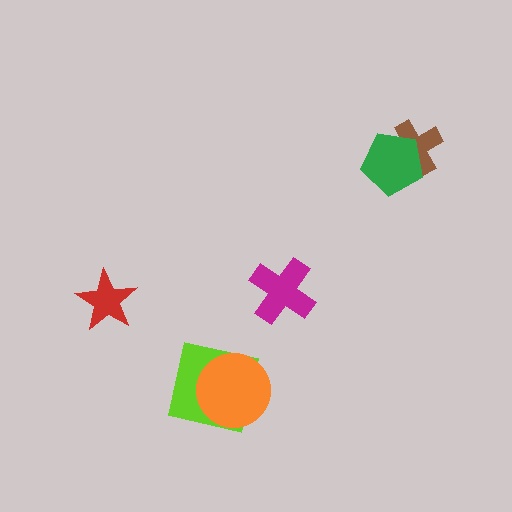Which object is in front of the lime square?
The orange circle is in front of the lime square.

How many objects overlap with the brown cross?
1 object overlaps with the brown cross.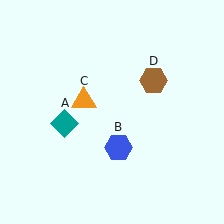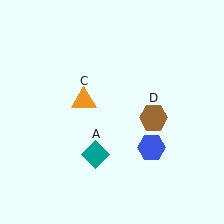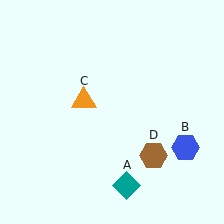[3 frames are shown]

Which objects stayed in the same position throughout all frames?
Orange triangle (object C) remained stationary.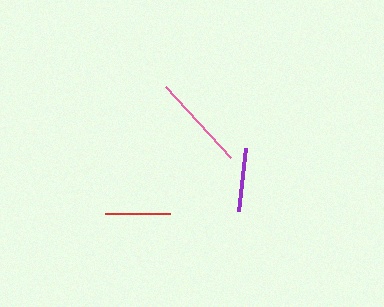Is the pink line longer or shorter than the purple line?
The pink line is longer than the purple line.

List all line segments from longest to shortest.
From longest to shortest: pink, red, purple.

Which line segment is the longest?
The pink line is the longest at approximately 95 pixels.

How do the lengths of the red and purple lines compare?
The red and purple lines are approximately the same length.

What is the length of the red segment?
The red segment is approximately 65 pixels long.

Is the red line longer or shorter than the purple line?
The red line is longer than the purple line.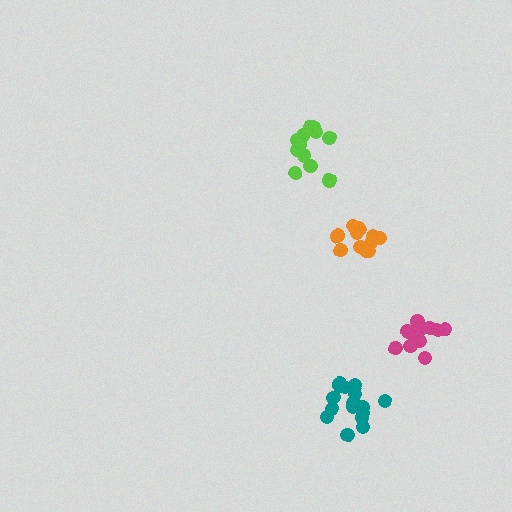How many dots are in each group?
Group 1: 16 dots, Group 2: 12 dots, Group 3: 12 dots, Group 4: 11 dots (51 total).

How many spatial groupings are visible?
There are 4 spatial groupings.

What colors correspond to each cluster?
The clusters are colored: teal, lime, orange, magenta.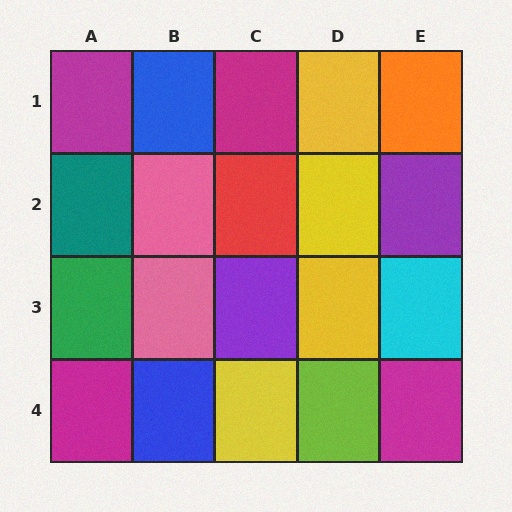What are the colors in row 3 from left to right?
Green, pink, purple, yellow, cyan.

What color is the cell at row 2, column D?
Yellow.